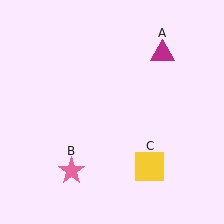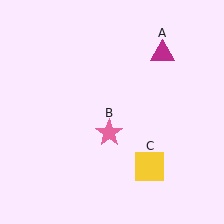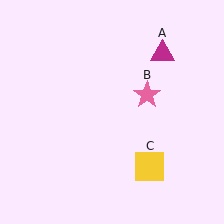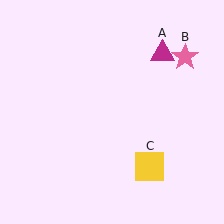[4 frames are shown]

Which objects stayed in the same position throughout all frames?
Magenta triangle (object A) and yellow square (object C) remained stationary.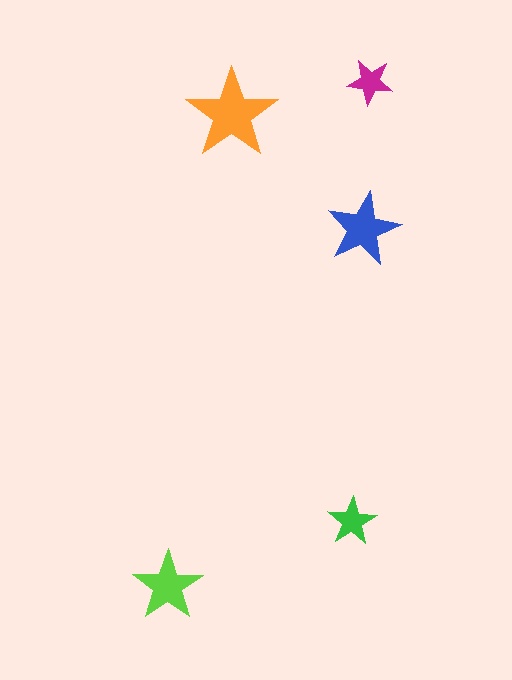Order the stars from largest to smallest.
the orange one, the blue one, the lime one, the green one, the magenta one.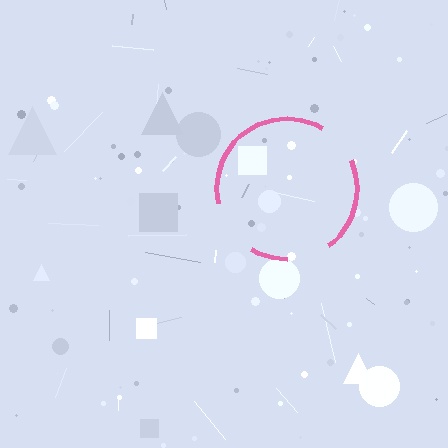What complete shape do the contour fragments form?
The contour fragments form a circle.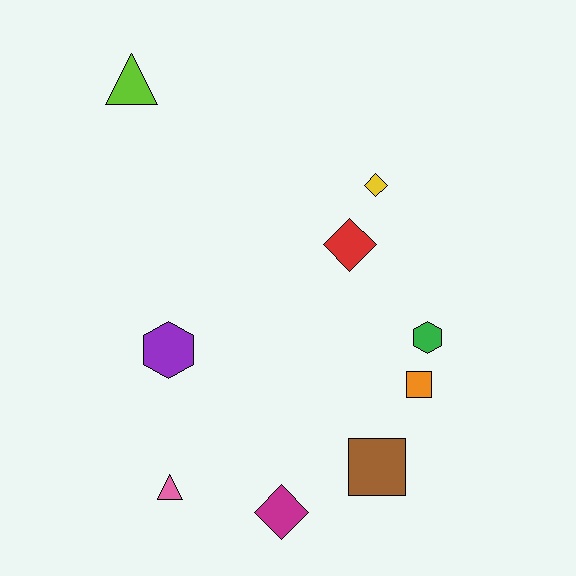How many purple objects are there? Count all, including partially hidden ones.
There is 1 purple object.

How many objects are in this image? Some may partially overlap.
There are 9 objects.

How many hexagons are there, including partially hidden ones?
There are 2 hexagons.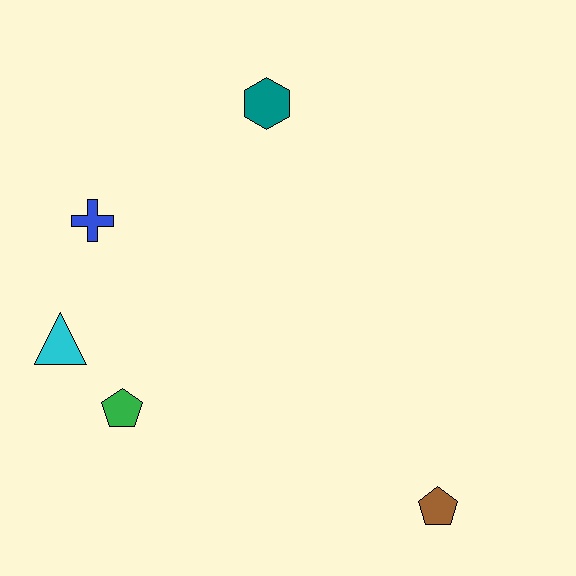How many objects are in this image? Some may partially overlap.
There are 5 objects.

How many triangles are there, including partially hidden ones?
There is 1 triangle.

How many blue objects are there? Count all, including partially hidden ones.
There is 1 blue object.